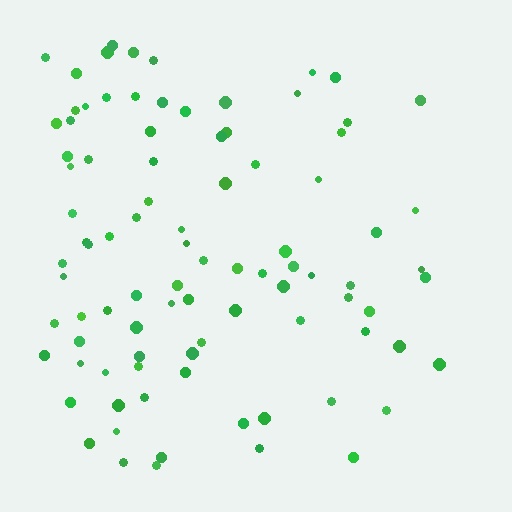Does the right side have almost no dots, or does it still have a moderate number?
Still a moderate number, just noticeably fewer than the left.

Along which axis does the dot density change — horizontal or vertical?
Horizontal.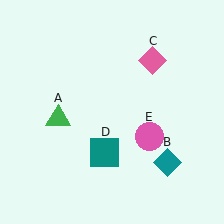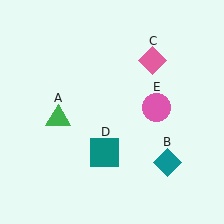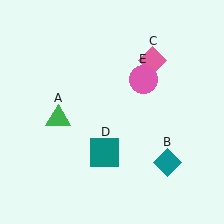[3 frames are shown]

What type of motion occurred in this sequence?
The pink circle (object E) rotated counterclockwise around the center of the scene.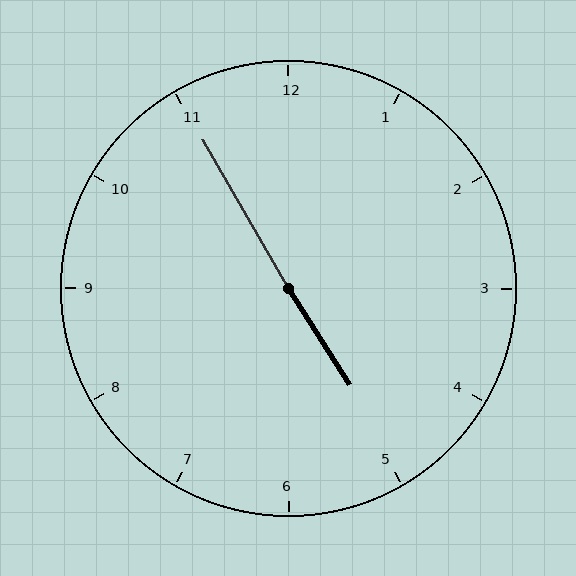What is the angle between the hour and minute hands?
Approximately 178 degrees.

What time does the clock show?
4:55.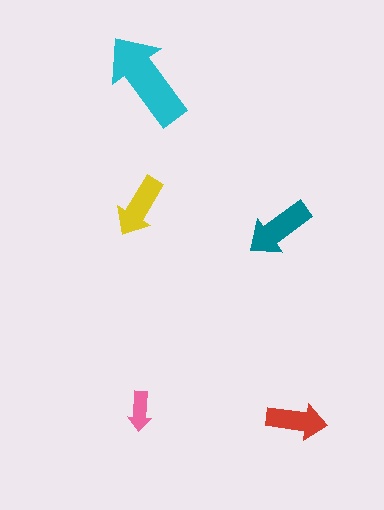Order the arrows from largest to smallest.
the cyan one, the teal one, the yellow one, the red one, the pink one.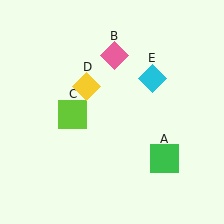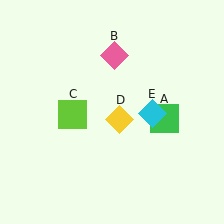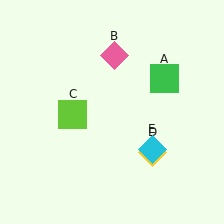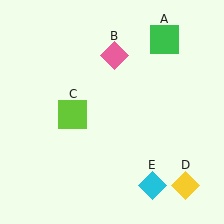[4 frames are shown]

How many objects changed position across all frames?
3 objects changed position: green square (object A), yellow diamond (object D), cyan diamond (object E).